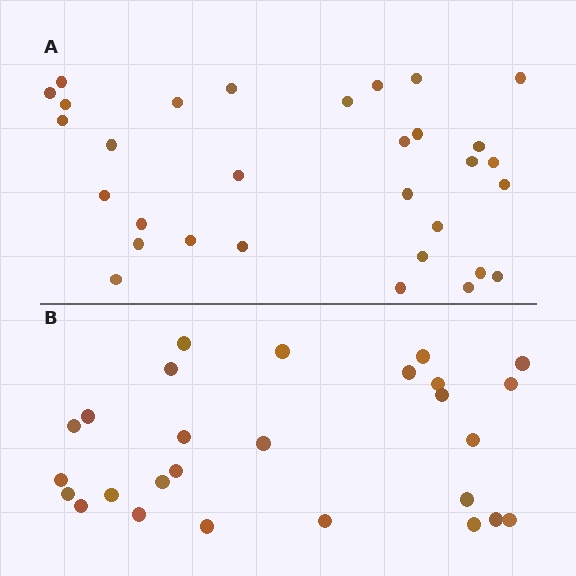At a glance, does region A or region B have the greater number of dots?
Region A (the top region) has more dots.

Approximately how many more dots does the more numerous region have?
Region A has about 4 more dots than region B.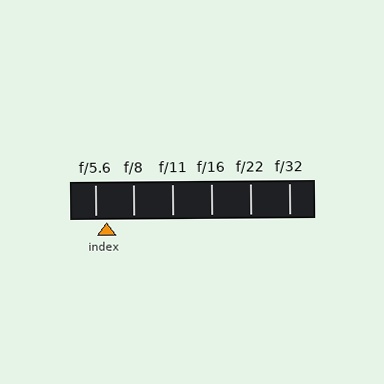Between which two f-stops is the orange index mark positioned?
The index mark is between f/5.6 and f/8.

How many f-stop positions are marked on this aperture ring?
There are 6 f-stop positions marked.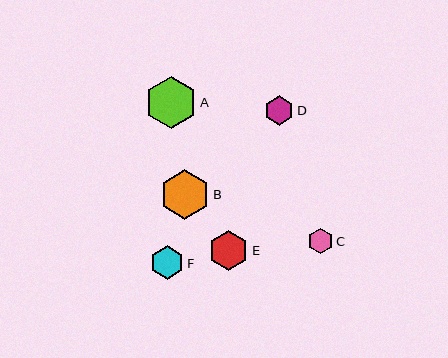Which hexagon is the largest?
Hexagon A is the largest with a size of approximately 52 pixels.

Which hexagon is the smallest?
Hexagon C is the smallest with a size of approximately 25 pixels.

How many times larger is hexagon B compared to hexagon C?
Hexagon B is approximately 2.0 times the size of hexagon C.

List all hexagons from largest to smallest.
From largest to smallest: A, B, E, F, D, C.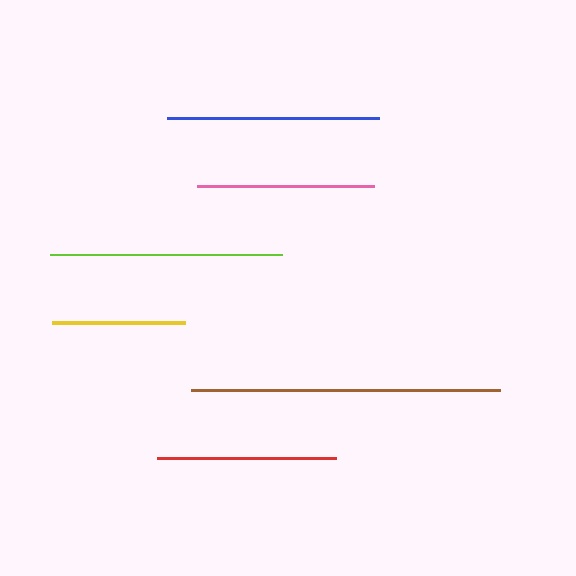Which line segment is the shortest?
The yellow line is the shortest at approximately 133 pixels.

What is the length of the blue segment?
The blue segment is approximately 212 pixels long.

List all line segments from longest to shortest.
From longest to shortest: brown, lime, blue, red, pink, yellow.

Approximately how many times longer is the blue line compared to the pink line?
The blue line is approximately 1.2 times the length of the pink line.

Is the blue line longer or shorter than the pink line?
The blue line is longer than the pink line.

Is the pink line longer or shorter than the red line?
The red line is longer than the pink line.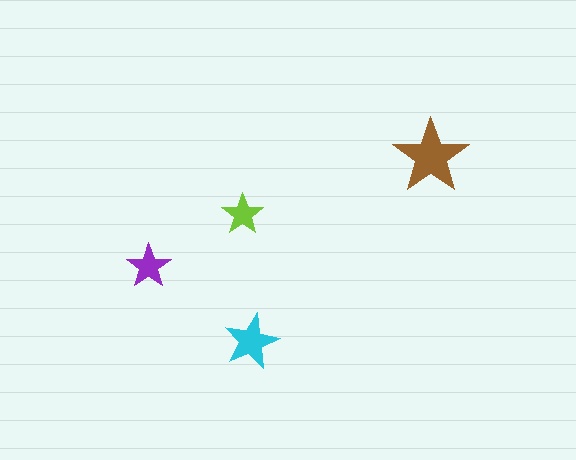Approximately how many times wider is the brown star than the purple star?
About 1.5 times wider.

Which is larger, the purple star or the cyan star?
The cyan one.